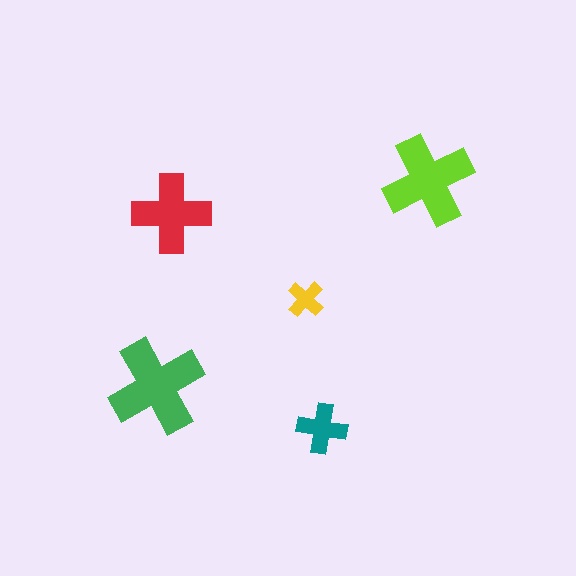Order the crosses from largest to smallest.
the green one, the lime one, the red one, the teal one, the yellow one.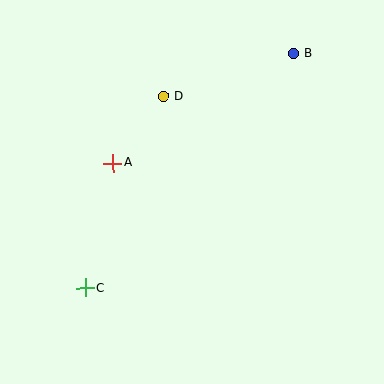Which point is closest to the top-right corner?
Point B is closest to the top-right corner.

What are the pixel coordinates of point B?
Point B is at (293, 53).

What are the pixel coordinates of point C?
Point C is at (85, 288).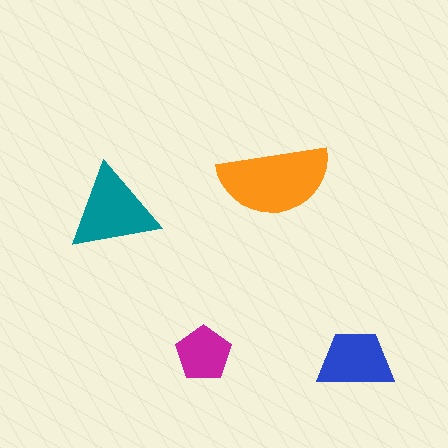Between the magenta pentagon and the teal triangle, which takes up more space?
The teal triangle.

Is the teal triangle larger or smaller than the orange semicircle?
Smaller.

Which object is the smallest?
The magenta pentagon.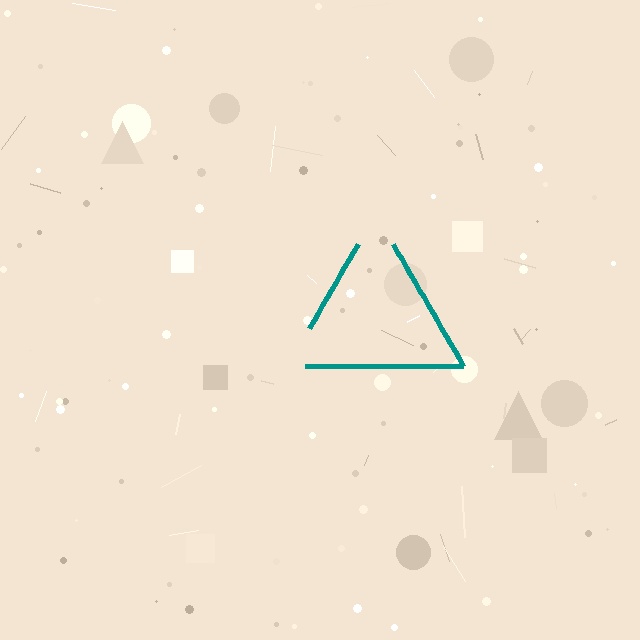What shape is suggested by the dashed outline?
The dashed outline suggests a triangle.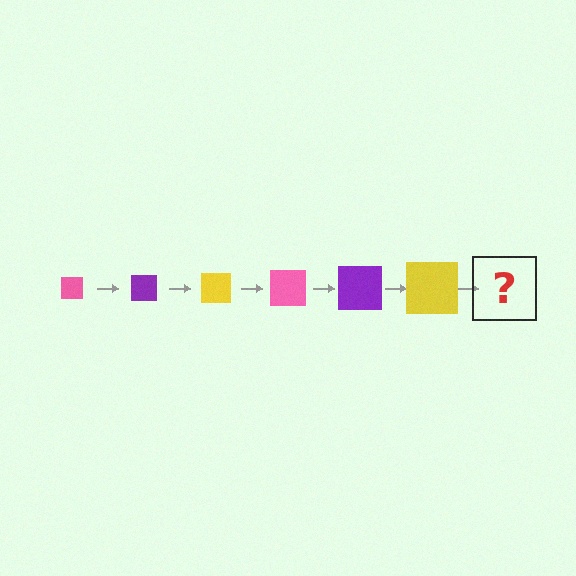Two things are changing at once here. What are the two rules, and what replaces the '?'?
The two rules are that the square grows larger each step and the color cycles through pink, purple, and yellow. The '?' should be a pink square, larger than the previous one.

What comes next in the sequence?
The next element should be a pink square, larger than the previous one.